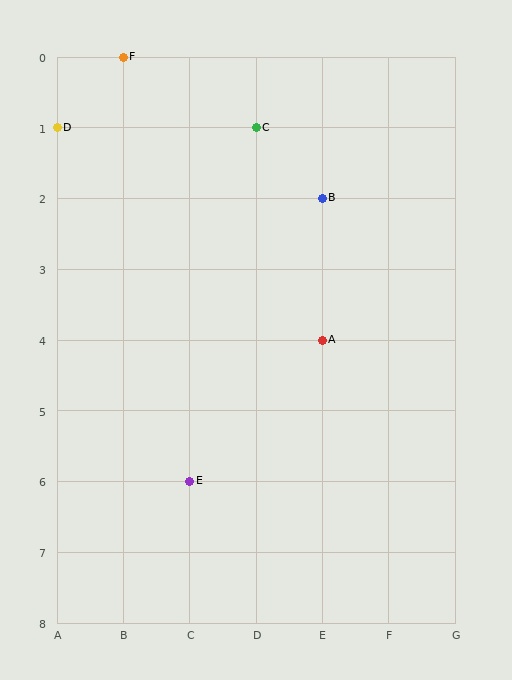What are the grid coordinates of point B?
Point B is at grid coordinates (E, 2).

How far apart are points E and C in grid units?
Points E and C are 1 column and 5 rows apart (about 5.1 grid units diagonally).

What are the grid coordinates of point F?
Point F is at grid coordinates (B, 0).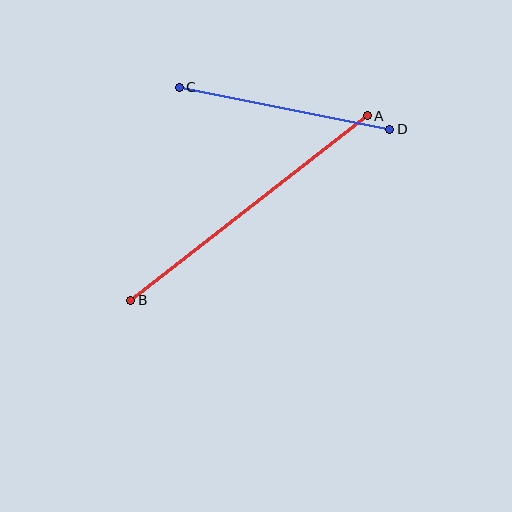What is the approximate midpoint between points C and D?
The midpoint is at approximately (284, 108) pixels.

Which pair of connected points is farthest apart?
Points A and B are farthest apart.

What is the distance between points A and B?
The distance is approximately 300 pixels.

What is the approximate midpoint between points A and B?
The midpoint is at approximately (249, 208) pixels.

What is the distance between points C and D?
The distance is approximately 215 pixels.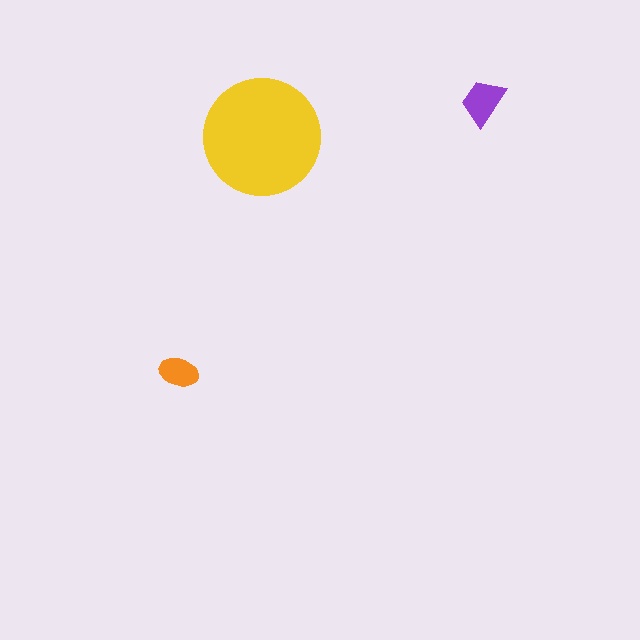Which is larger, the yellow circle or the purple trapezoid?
The yellow circle.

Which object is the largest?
The yellow circle.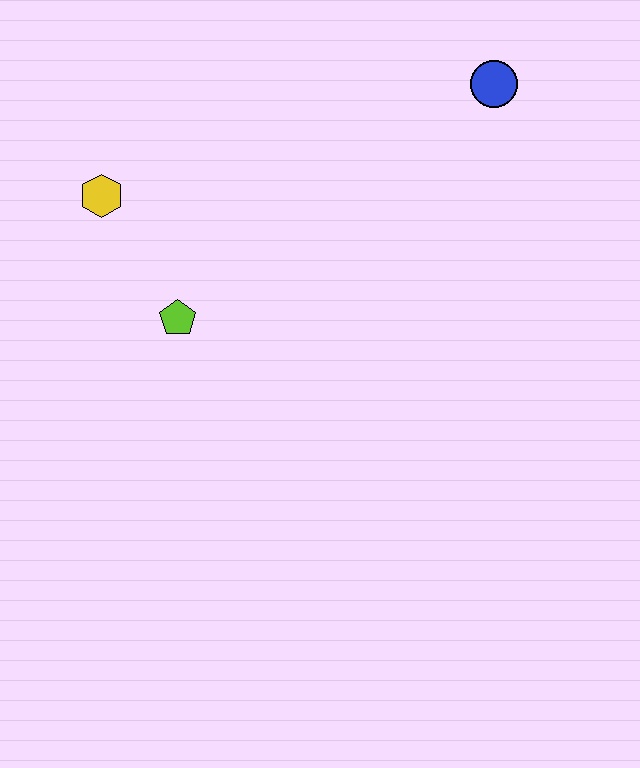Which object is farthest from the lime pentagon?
The blue circle is farthest from the lime pentagon.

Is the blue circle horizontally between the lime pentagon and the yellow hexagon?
No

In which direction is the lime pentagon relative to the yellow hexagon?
The lime pentagon is below the yellow hexagon.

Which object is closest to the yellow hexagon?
The lime pentagon is closest to the yellow hexagon.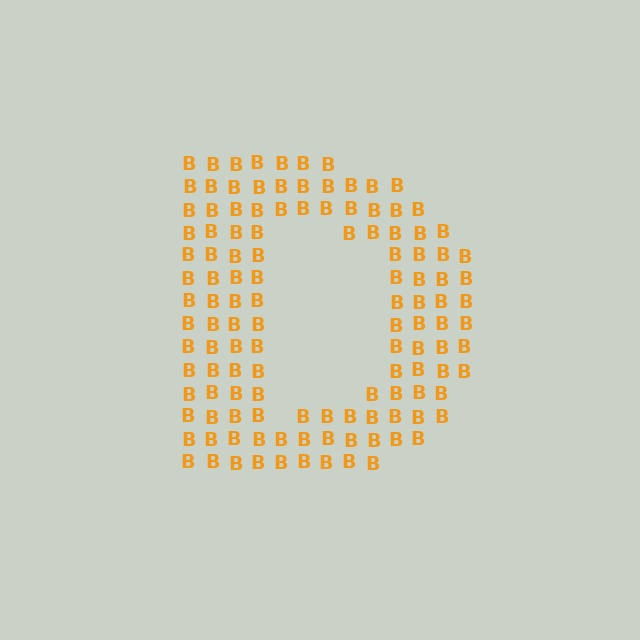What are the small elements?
The small elements are letter B's.